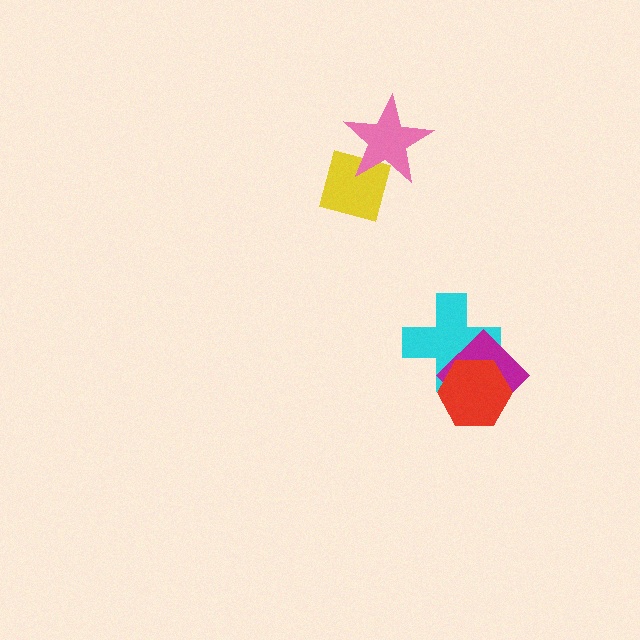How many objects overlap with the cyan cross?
2 objects overlap with the cyan cross.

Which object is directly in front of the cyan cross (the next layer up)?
The magenta diamond is directly in front of the cyan cross.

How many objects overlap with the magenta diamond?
2 objects overlap with the magenta diamond.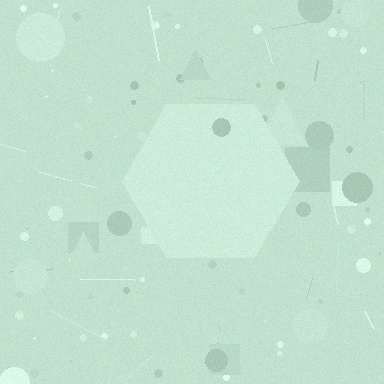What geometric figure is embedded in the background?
A hexagon is embedded in the background.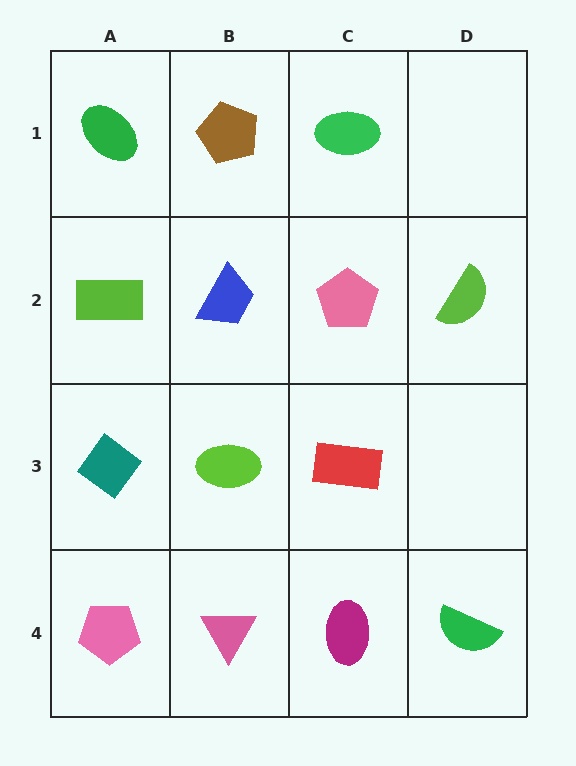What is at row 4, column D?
A green semicircle.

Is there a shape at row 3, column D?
No, that cell is empty.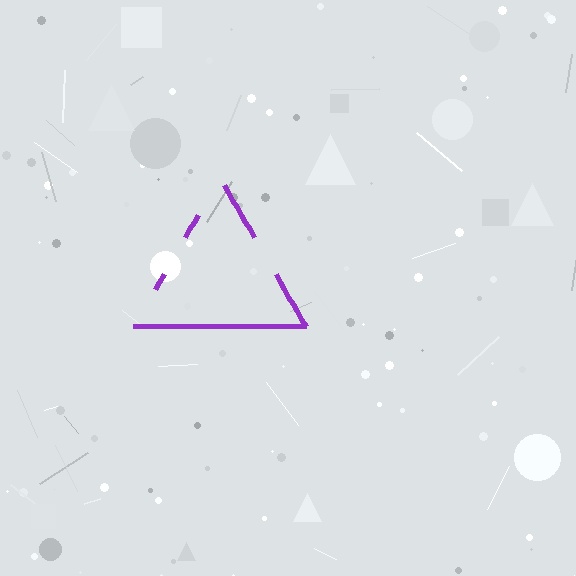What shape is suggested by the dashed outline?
The dashed outline suggests a triangle.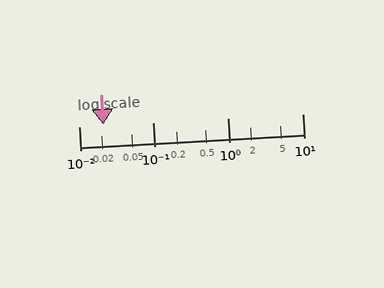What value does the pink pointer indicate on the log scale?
The pointer indicates approximately 0.021.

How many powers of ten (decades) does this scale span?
The scale spans 3 decades, from 0.01 to 10.